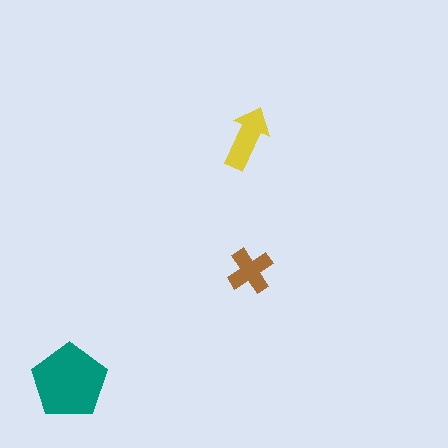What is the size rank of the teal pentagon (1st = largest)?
1st.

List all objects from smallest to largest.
The brown cross, the yellow arrow, the teal pentagon.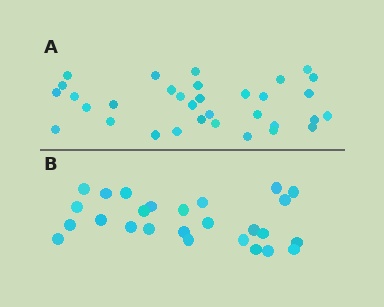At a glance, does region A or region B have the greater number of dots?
Region A (the top region) has more dots.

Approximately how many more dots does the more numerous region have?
Region A has roughly 8 or so more dots than region B.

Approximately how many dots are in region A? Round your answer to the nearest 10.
About 30 dots. (The exact count is 33, which rounds to 30.)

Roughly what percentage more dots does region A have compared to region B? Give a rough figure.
About 25% more.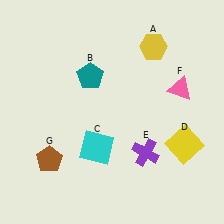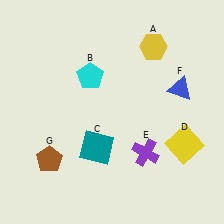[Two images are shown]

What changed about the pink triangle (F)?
In Image 1, F is pink. In Image 2, it changed to blue.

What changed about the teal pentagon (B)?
In Image 1, B is teal. In Image 2, it changed to cyan.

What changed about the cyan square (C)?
In Image 1, C is cyan. In Image 2, it changed to teal.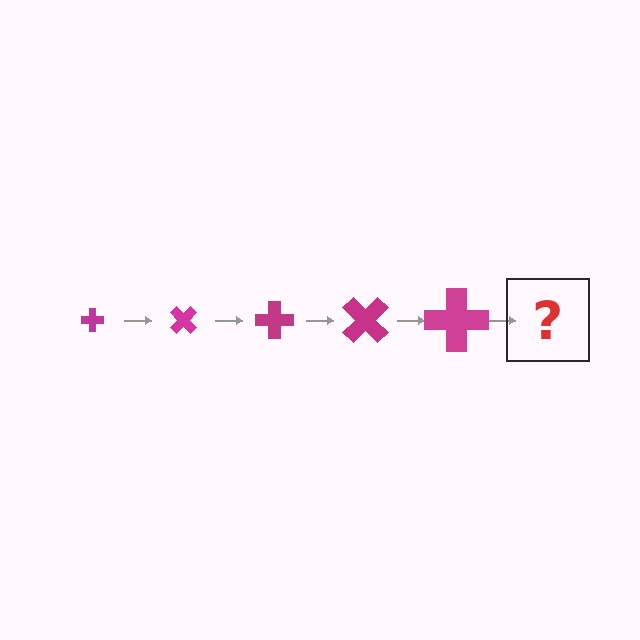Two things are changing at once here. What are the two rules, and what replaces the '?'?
The two rules are that the cross grows larger each step and it rotates 45 degrees each step. The '?' should be a cross, larger than the previous one and rotated 225 degrees from the start.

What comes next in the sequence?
The next element should be a cross, larger than the previous one and rotated 225 degrees from the start.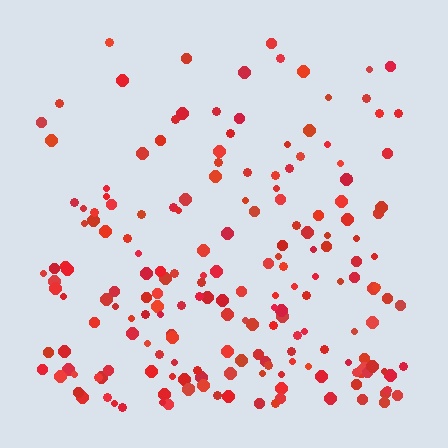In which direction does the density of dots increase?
From top to bottom, with the bottom side densest.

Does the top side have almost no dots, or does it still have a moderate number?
Still a moderate number, just noticeably fewer than the bottom.